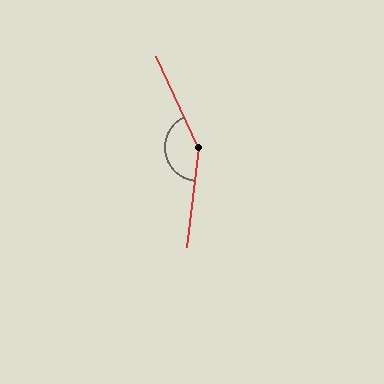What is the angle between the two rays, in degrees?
Approximately 149 degrees.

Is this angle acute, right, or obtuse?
It is obtuse.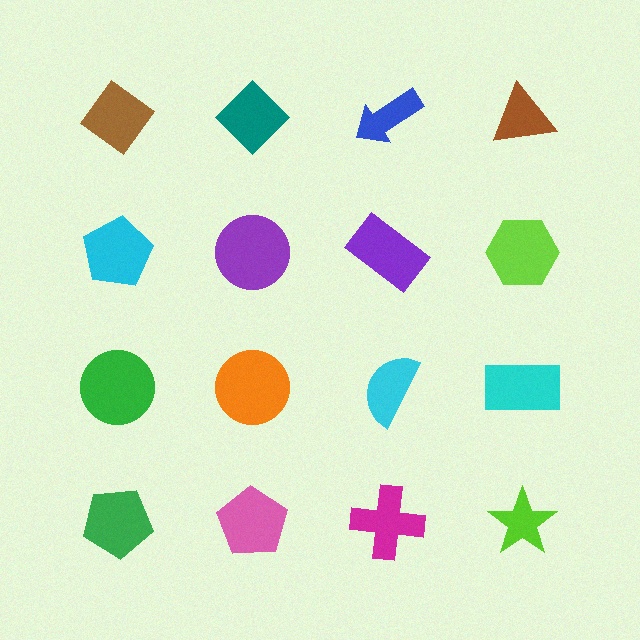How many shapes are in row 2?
4 shapes.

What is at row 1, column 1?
A brown diamond.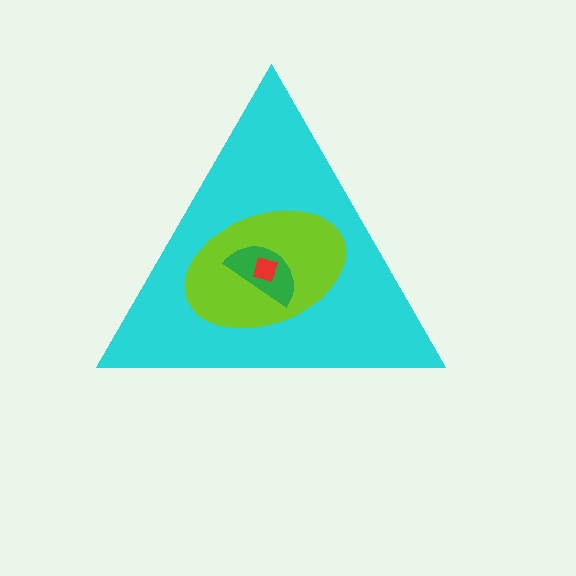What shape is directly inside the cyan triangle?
The lime ellipse.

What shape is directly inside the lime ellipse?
The green semicircle.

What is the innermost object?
The red square.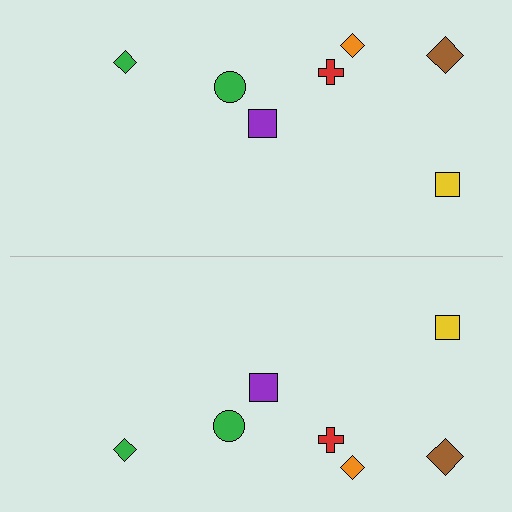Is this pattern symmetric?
Yes, this pattern has bilateral (reflection) symmetry.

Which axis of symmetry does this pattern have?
The pattern has a horizontal axis of symmetry running through the center of the image.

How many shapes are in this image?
There are 14 shapes in this image.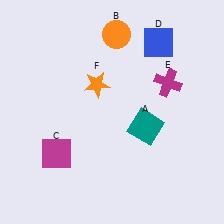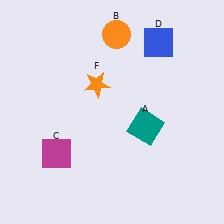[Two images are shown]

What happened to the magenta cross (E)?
The magenta cross (E) was removed in Image 2. It was in the top-right area of Image 1.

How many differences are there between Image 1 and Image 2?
There is 1 difference between the two images.